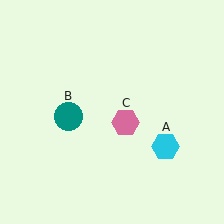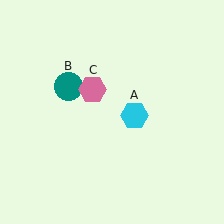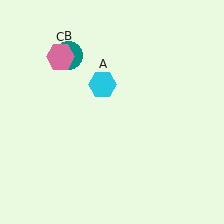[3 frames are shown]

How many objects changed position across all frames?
3 objects changed position: cyan hexagon (object A), teal circle (object B), pink hexagon (object C).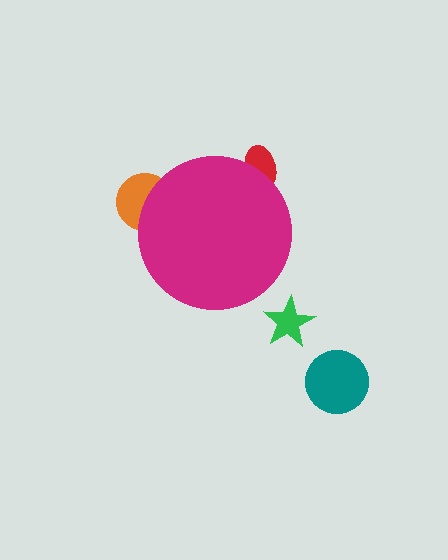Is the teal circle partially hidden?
No, the teal circle is fully visible.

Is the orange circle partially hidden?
Yes, the orange circle is partially hidden behind the magenta circle.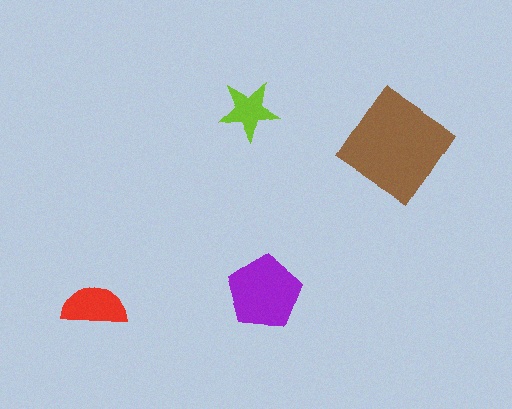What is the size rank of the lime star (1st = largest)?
4th.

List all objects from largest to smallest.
The brown diamond, the purple pentagon, the red semicircle, the lime star.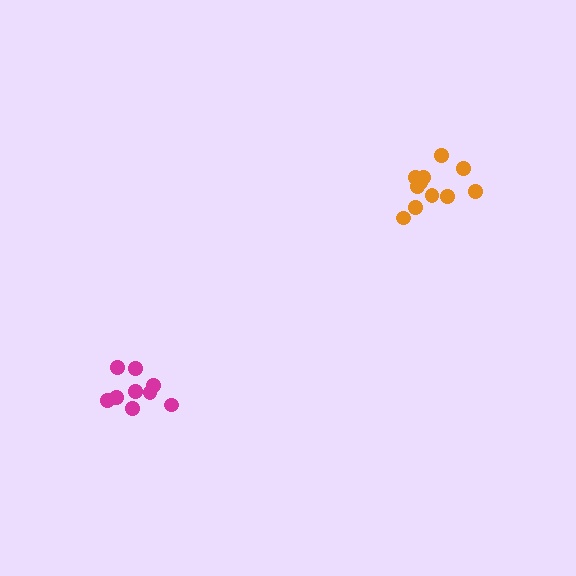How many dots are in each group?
Group 1: 11 dots, Group 2: 9 dots (20 total).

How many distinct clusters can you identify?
There are 2 distinct clusters.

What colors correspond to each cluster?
The clusters are colored: orange, magenta.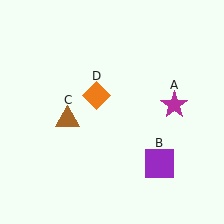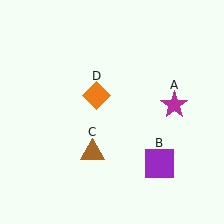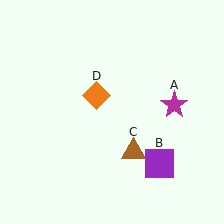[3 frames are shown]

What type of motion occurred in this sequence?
The brown triangle (object C) rotated counterclockwise around the center of the scene.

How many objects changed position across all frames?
1 object changed position: brown triangle (object C).